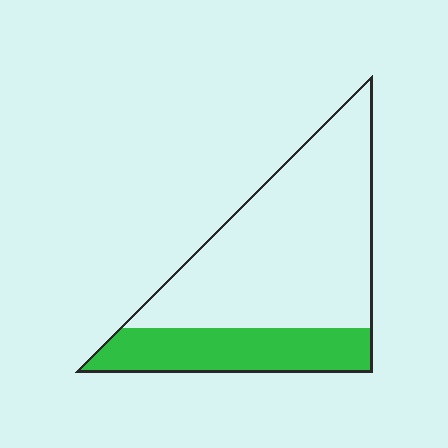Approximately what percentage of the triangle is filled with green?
Approximately 30%.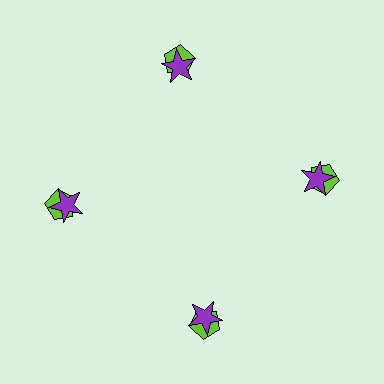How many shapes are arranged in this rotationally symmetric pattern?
There are 8 shapes, arranged in 4 groups of 2.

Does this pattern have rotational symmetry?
Yes, this pattern has 4-fold rotational symmetry. It looks the same after rotating 90 degrees around the center.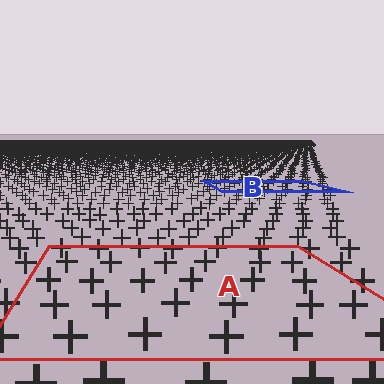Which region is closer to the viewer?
Region A is closer. The texture elements there are larger and more spread out.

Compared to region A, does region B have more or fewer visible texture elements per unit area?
Region B has more texture elements per unit area — they are packed more densely because it is farther away.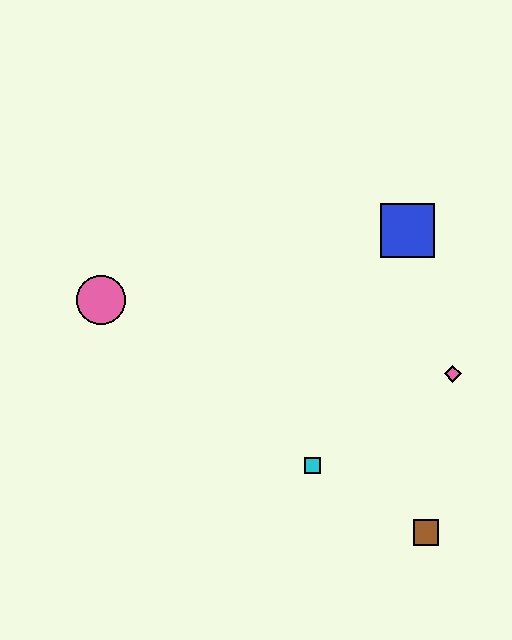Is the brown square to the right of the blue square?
Yes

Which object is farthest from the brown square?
The pink circle is farthest from the brown square.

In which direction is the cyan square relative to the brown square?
The cyan square is to the left of the brown square.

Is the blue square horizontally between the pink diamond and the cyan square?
Yes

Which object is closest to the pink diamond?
The blue square is closest to the pink diamond.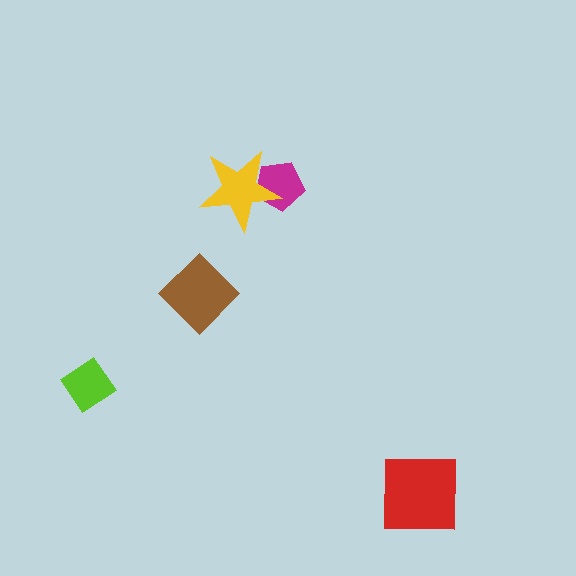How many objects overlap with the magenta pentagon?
1 object overlaps with the magenta pentagon.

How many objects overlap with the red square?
0 objects overlap with the red square.